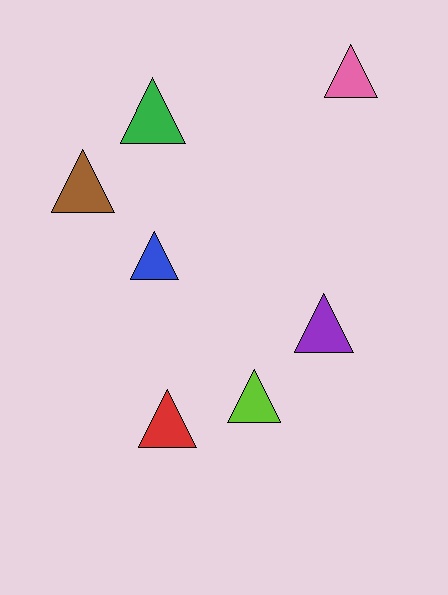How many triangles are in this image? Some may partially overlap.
There are 7 triangles.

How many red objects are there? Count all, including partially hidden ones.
There is 1 red object.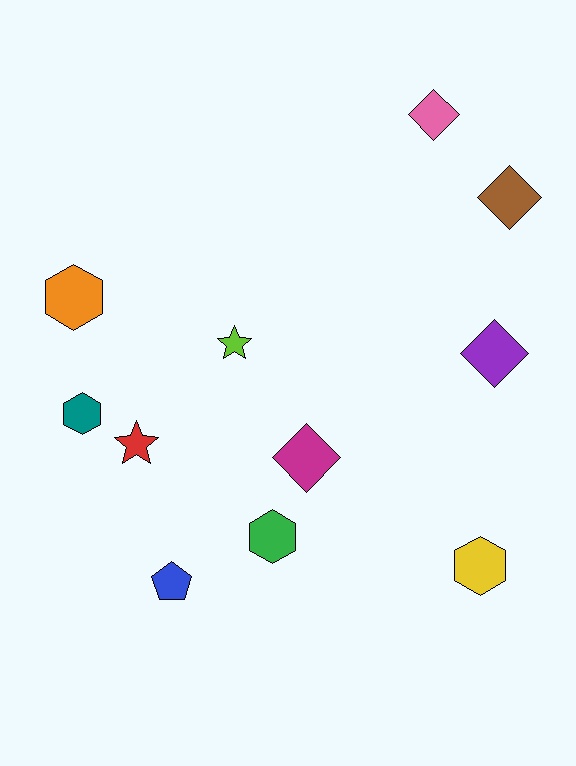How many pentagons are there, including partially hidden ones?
There is 1 pentagon.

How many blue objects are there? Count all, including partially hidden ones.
There is 1 blue object.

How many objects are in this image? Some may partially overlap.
There are 11 objects.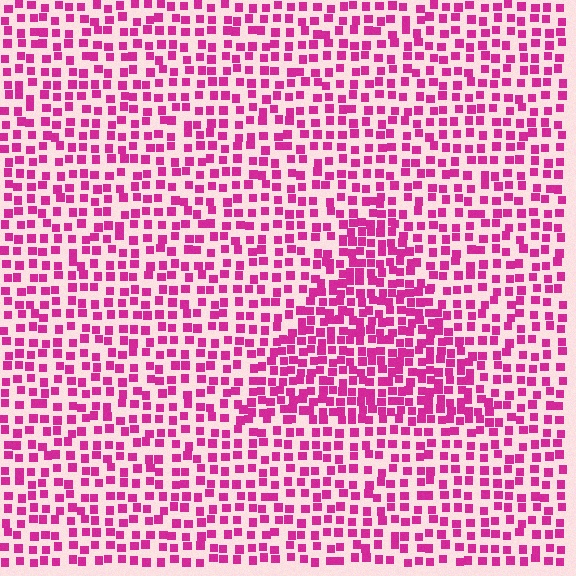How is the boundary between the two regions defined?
The boundary is defined by a change in element density (approximately 1.7x ratio). All elements are the same color, size, and shape.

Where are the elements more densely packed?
The elements are more densely packed inside the triangle boundary.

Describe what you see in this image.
The image contains small magenta elements arranged at two different densities. A triangle-shaped region is visible where the elements are more densely packed than the surrounding area.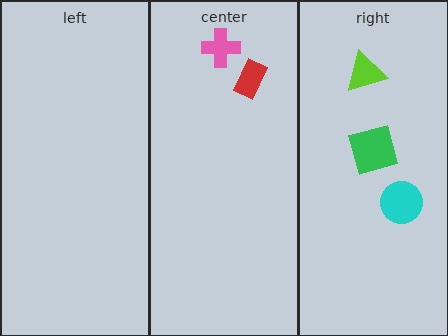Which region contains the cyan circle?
The right region.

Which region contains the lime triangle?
The right region.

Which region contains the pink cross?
The center region.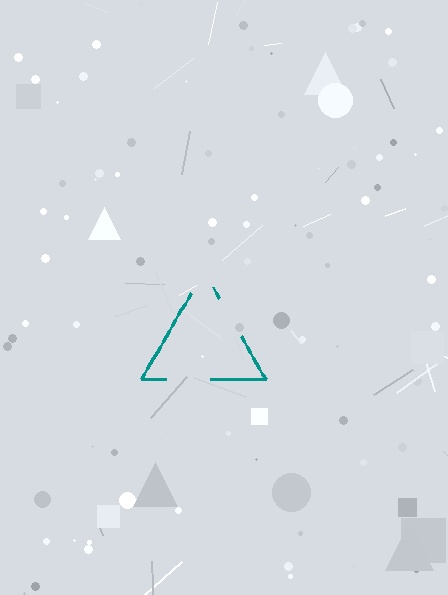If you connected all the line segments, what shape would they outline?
They would outline a triangle.